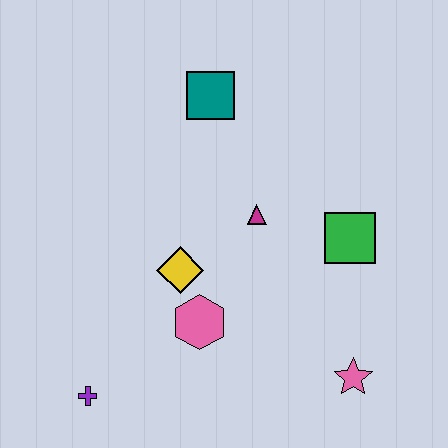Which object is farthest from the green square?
The purple cross is farthest from the green square.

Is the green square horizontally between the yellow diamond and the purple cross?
No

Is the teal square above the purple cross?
Yes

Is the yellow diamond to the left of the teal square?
Yes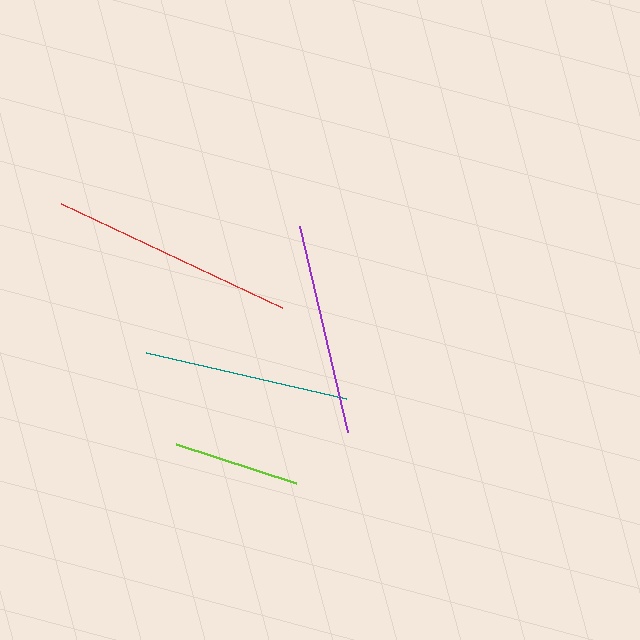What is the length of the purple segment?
The purple segment is approximately 211 pixels long.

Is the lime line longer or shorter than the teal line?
The teal line is longer than the lime line.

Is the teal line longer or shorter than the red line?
The red line is longer than the teal line.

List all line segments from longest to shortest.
From longest to shortest: red, purple, teal, lime.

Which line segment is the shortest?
The lime line is the shortest at approximately 126 pixels.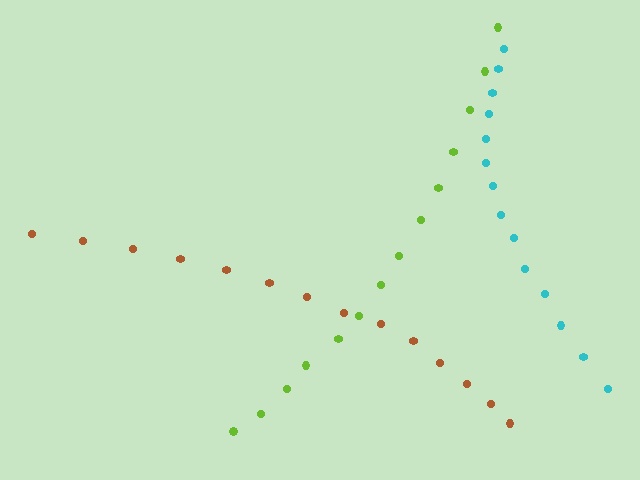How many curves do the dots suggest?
There are 3 distinct paths.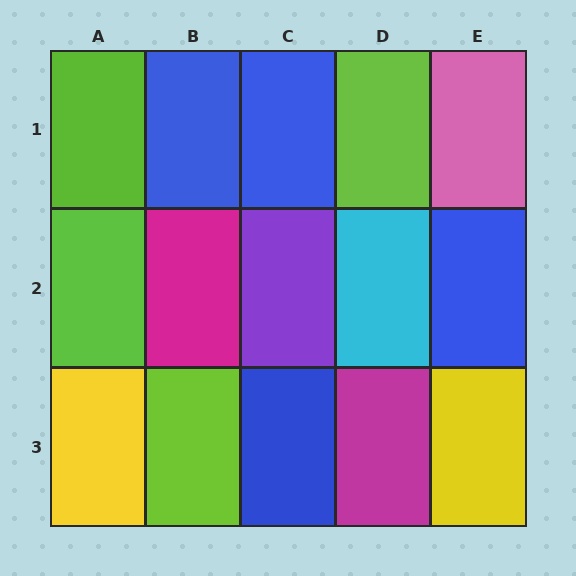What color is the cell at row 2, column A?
Lime.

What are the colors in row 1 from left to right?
Lime, blue, blue, lime, pink.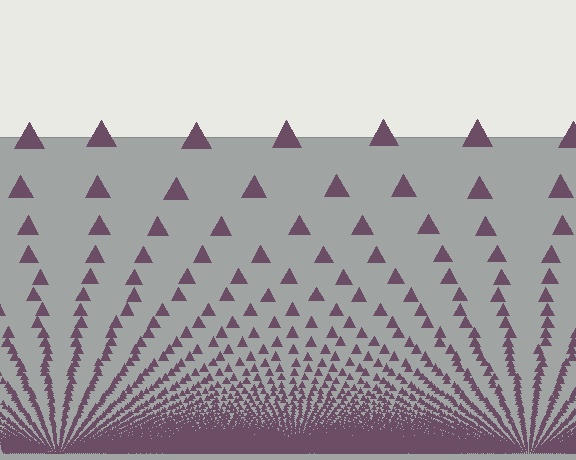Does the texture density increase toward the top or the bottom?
Density increases toward the bottom.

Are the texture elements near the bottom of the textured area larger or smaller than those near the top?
Smaller. The gradient is inverted — elements near the bottom are smaller and denser.